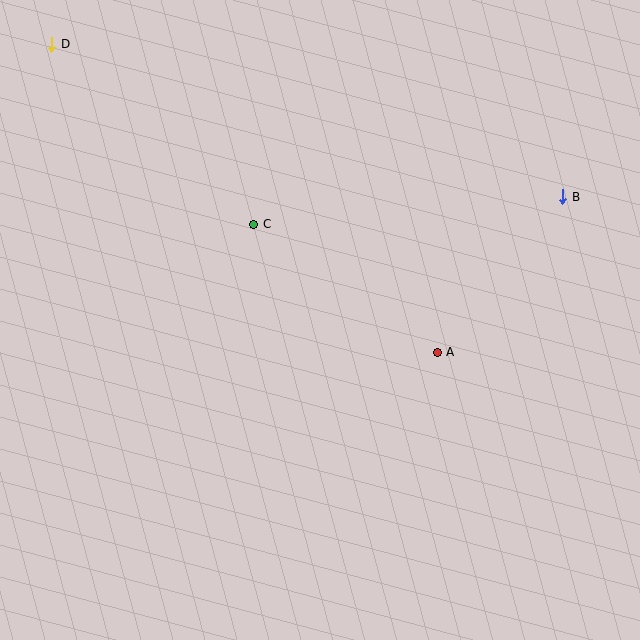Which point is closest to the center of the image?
Point C at (254, 224) is closest to the center.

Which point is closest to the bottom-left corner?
Point C is closest to the bottom-left corner.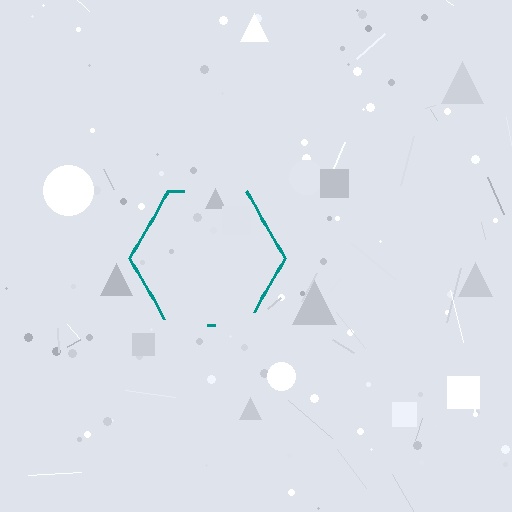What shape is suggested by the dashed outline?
The dashed outline suggests a hexagon.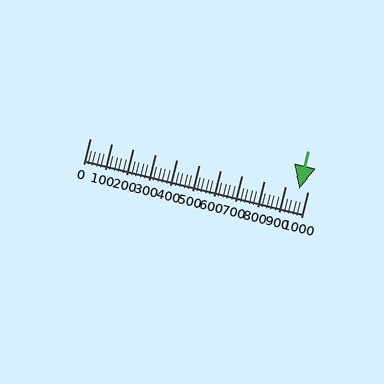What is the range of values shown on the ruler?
The ruler shows values from 0 to 1000.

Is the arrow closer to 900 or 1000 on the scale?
The arrow is closer to 1000.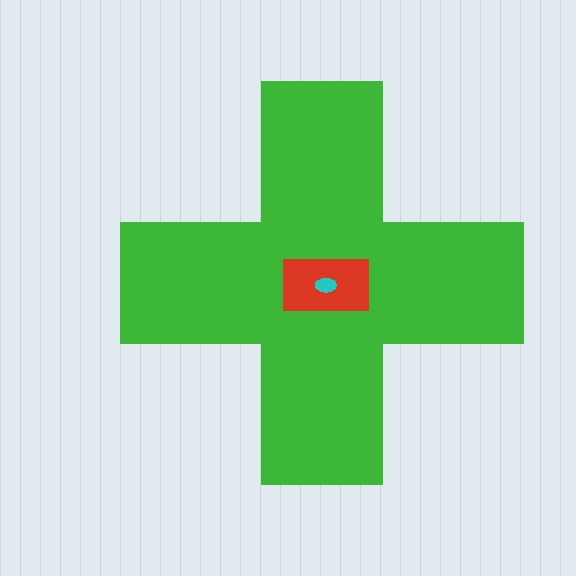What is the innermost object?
The cyan ellipse.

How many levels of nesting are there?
3.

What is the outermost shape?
The green cross.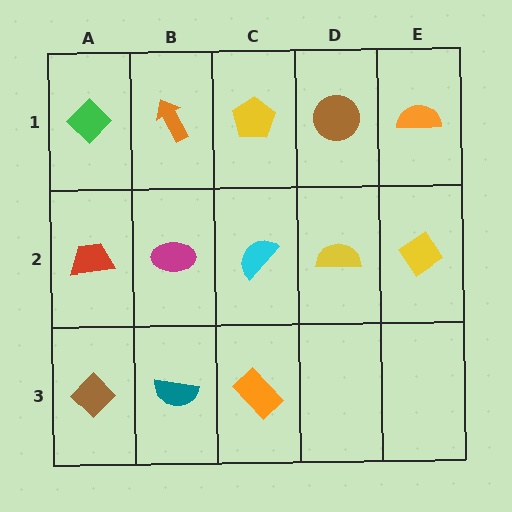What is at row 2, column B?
A magenta ellipse.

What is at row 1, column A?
A green diamond.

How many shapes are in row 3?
3 shapes.